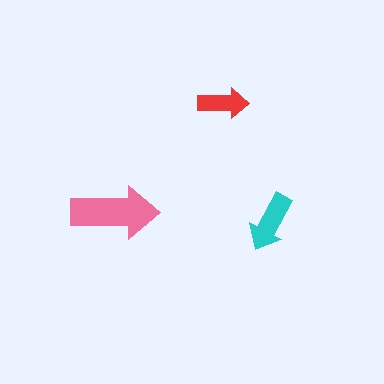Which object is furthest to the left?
The pink arrow is leftmost.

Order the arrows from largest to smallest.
the pink one, the cyan one, the red one.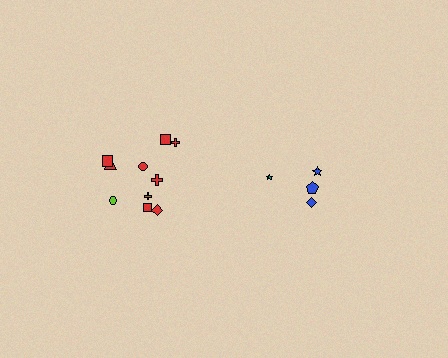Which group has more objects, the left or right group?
The left group.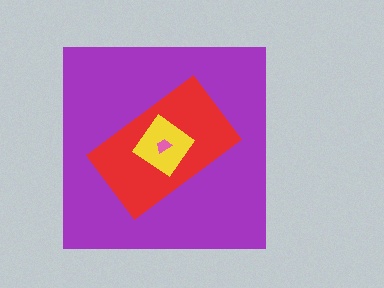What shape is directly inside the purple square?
The red rectangle.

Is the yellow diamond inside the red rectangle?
Yes.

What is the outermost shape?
The purple square.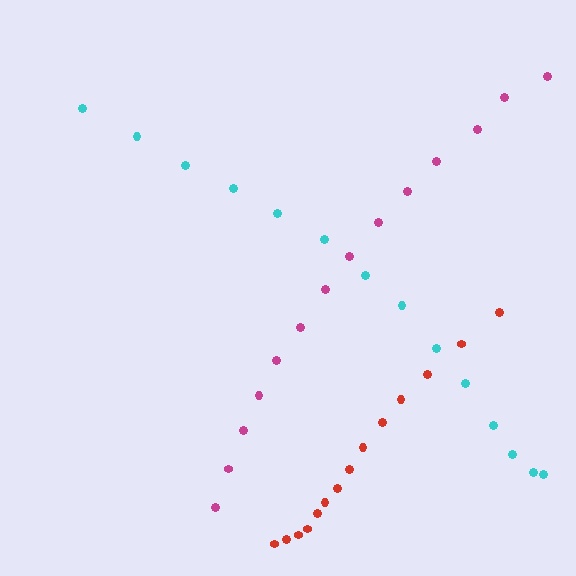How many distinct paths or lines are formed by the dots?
There are 3 distinct paths.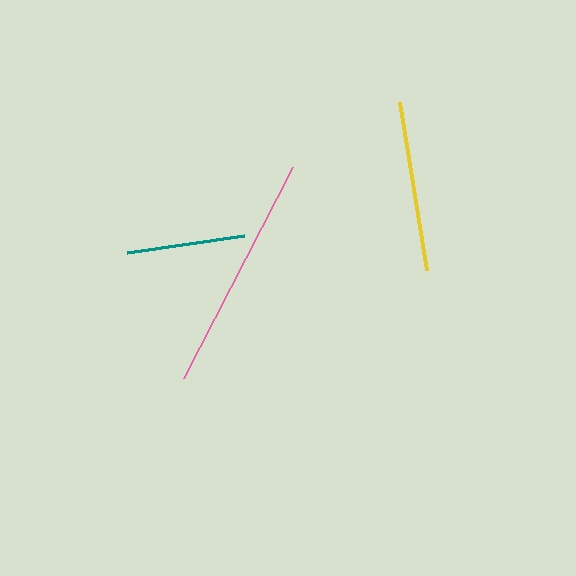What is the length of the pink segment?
The pink segment is approximately 237 pixels long.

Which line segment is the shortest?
The teal line is the shortest at approximately 118 pixels.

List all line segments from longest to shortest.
From longest to shortest: pink, yellow, teal.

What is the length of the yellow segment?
The yellow segment is approximately 170 pixels long.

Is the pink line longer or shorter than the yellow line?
The pink line is longer than the yellow line.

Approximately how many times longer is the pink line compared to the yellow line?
The pink line is approximately 1.4 times the length of the yellow line.